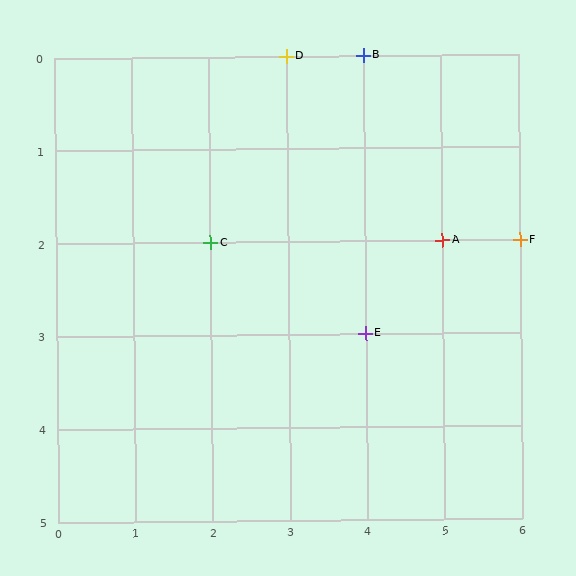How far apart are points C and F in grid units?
Points C and F are 4 columns apart.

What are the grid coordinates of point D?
Point D is at grid coordinates (3, 0).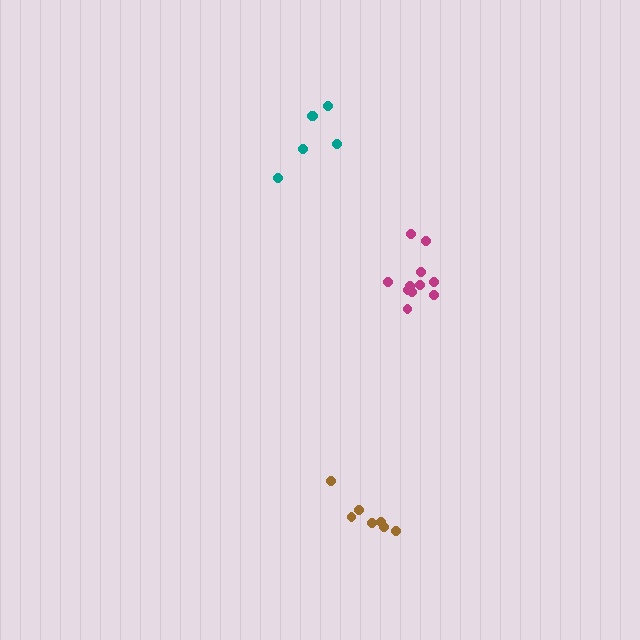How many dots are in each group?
Group 1: 7 dots, Group 2: 6 dots, Group 3: 11 dots (24 total).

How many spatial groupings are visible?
There are 3 spatial groupings.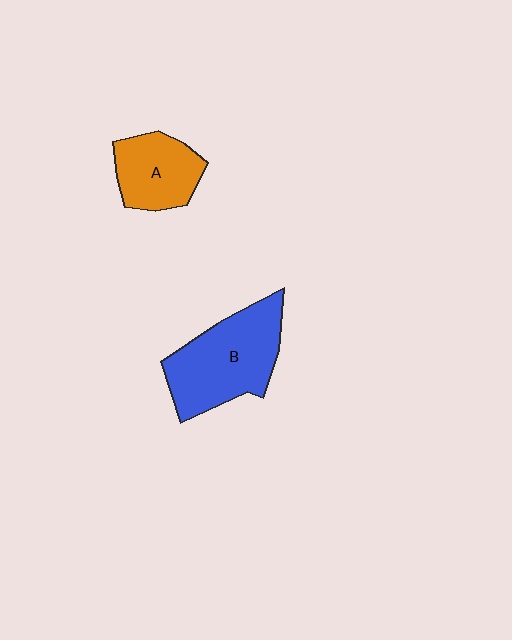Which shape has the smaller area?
Shape A (orange).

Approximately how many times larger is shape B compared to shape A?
Approximately 1.6 times.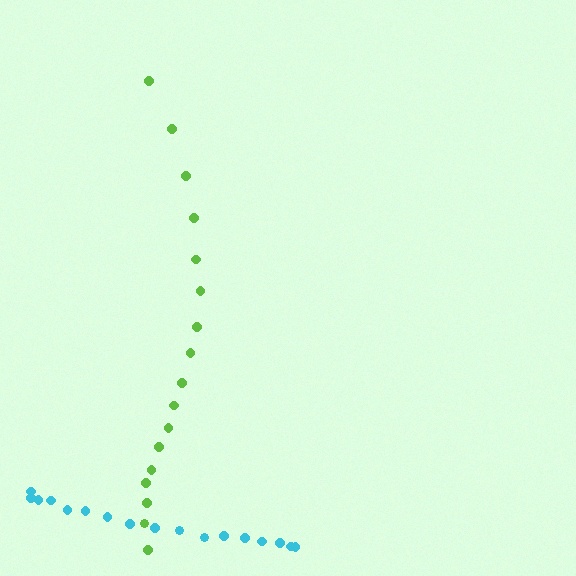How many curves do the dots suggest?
There are 2 distinct paths.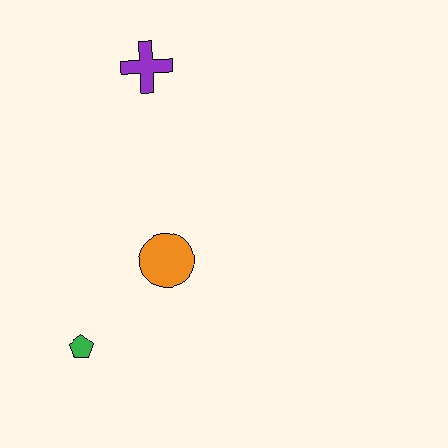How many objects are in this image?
There are 3 objects.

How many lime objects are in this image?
There are no lime objects.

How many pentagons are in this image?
There is 1 pentagon.